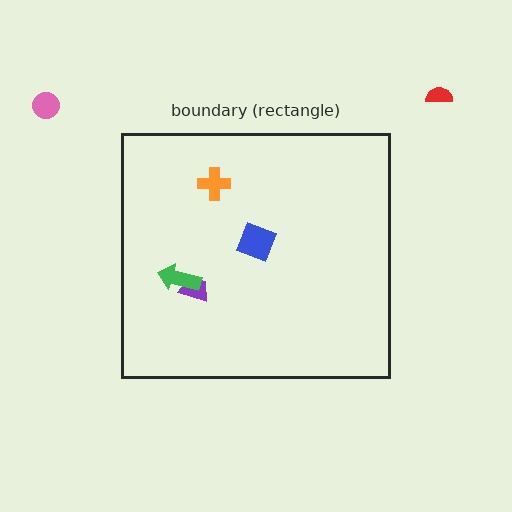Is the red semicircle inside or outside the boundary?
Outside.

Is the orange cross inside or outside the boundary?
Inside.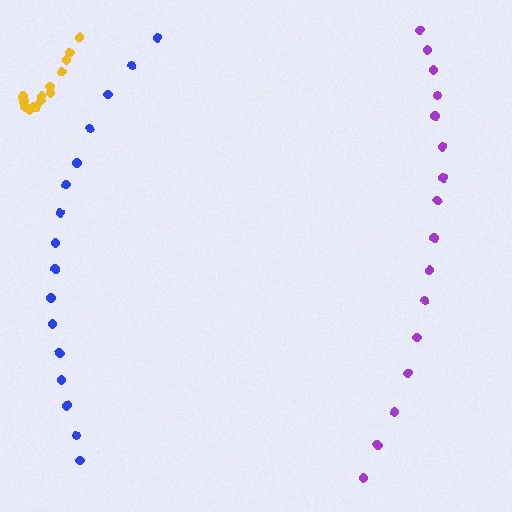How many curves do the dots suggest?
There are 3 distinct paths.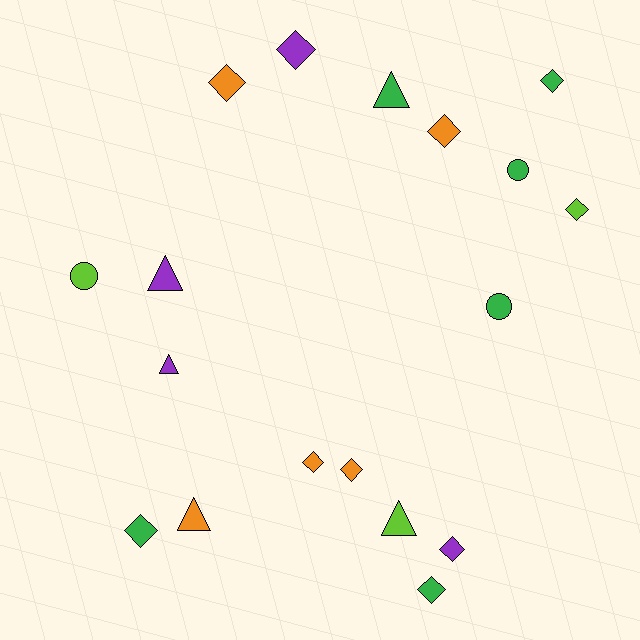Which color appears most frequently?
Green, with 6 objects.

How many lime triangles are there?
There is 1 lime triangle.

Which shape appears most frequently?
Diamond, with 10 objects.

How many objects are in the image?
There are 18 objects.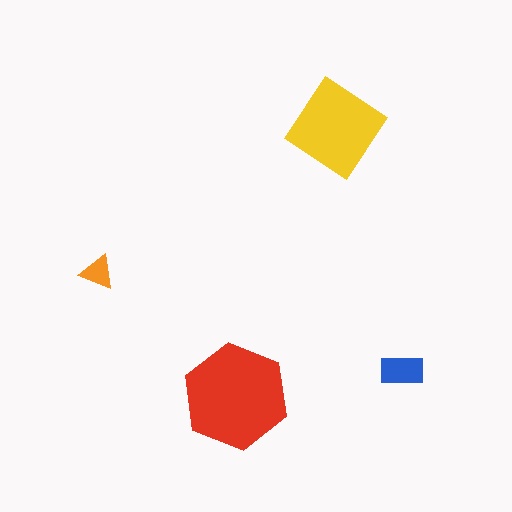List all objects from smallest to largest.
The orange triangle, the blue rectangle, the yellow diamond, the red hexagon.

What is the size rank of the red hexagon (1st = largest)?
1st.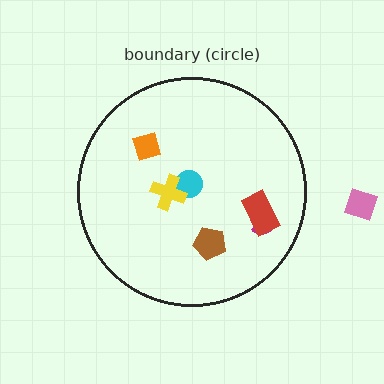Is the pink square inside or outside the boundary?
Outside.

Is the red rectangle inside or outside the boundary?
Inside.